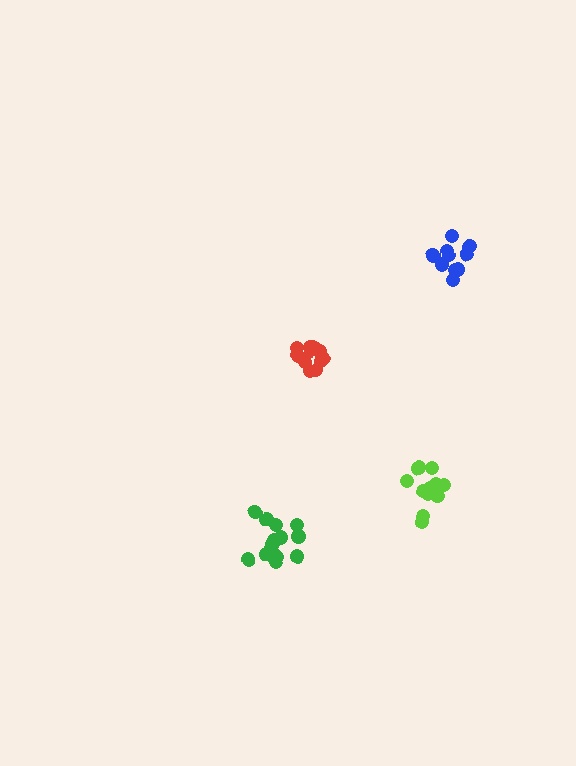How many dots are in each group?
Group 1: 11 dots, Group 2: 15 dots, Group 3: 12 dots, Group 4: 14 dots (52 total).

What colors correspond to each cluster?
The clusters are colored: blue, green, lime, red.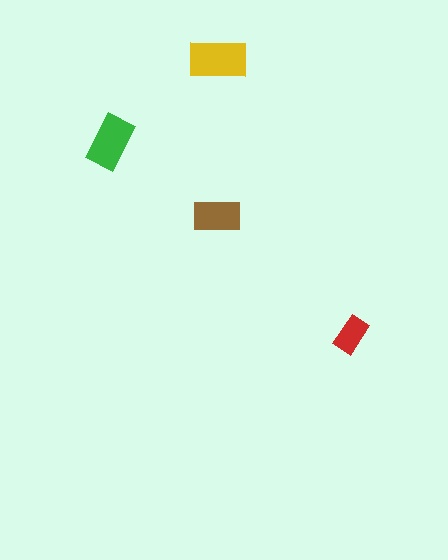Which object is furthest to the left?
The green rectangle is leftmost.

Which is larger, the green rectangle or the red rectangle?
The green one.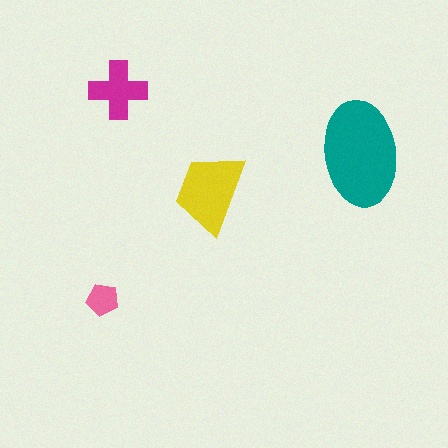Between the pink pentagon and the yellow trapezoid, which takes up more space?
The yellow trapezoid.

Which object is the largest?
The teal ellipse.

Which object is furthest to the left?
The pink pentagon is leftmost.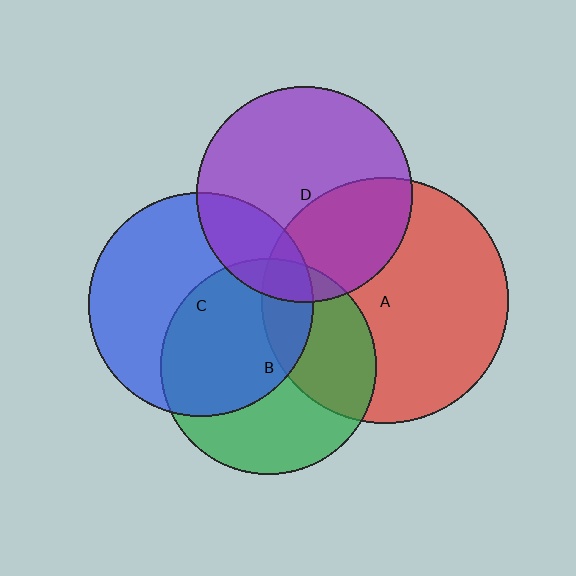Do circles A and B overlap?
Yes.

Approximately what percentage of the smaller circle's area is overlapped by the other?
Approximately 35%.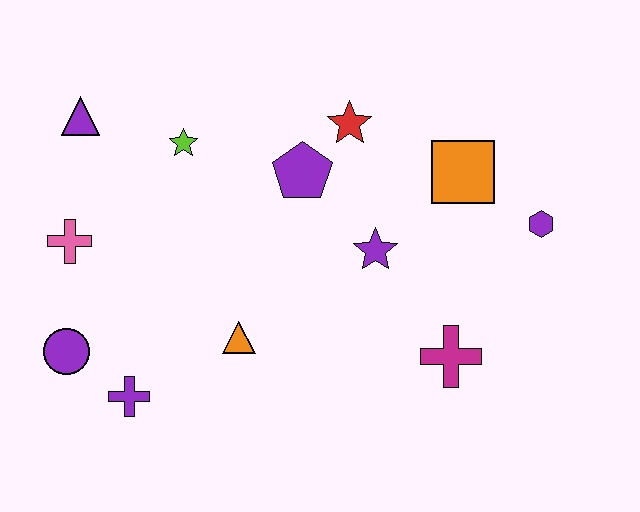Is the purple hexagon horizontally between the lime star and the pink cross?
No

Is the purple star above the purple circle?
Yes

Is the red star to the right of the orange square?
No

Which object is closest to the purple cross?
The purple circle is closest to the purple cross.